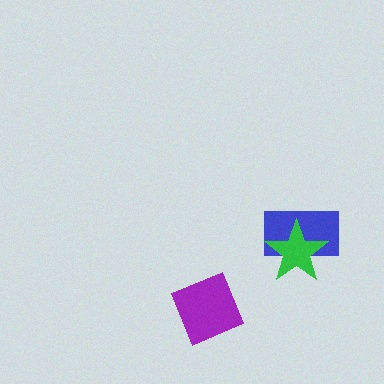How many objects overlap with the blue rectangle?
1 object overlaps with the blue rectangle.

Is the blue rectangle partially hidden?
Yes, it is partially covered by another shape.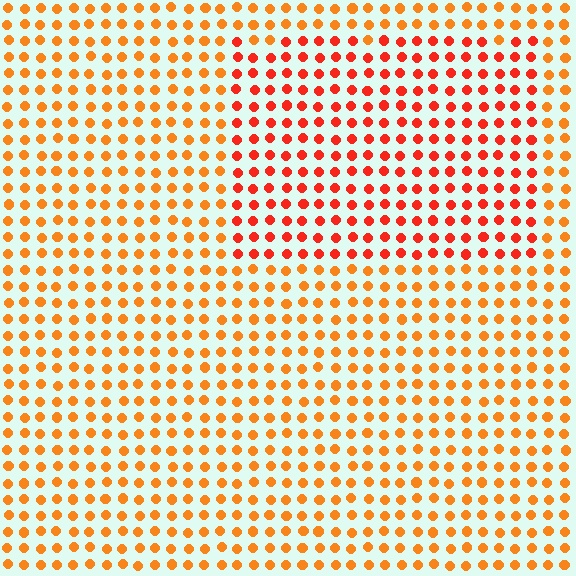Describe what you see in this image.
The image is filled with small orange elements in a uniform arrangement. A rectangle-shaped region is visible where the elements are tinted to a slightly different hue, forming a subtle color boundary.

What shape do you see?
I see a rectangle.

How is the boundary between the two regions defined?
The boundary is defined purely by a slight shift in hue (about 26 degrees). Spacing, size, and orientation are identical on both sides.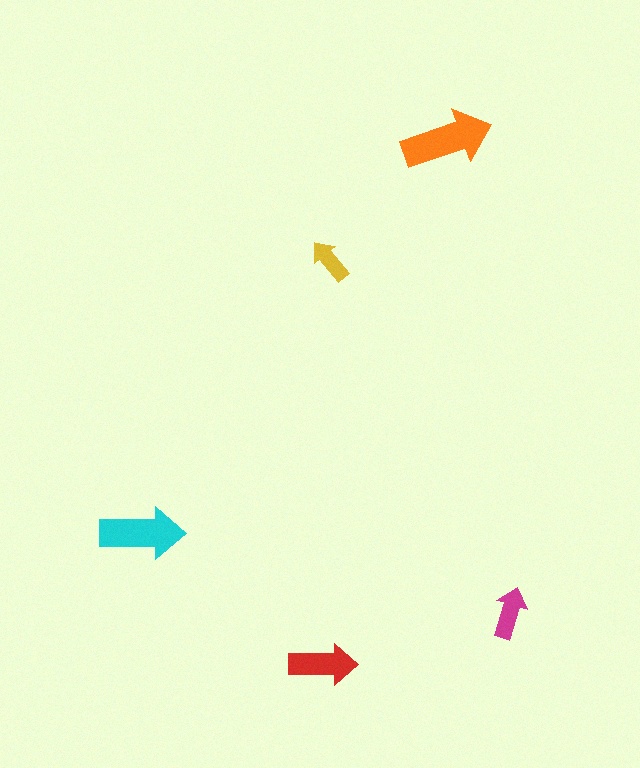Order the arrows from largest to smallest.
the orange one, the cyan one, the red one, the magenta one, the yellow one.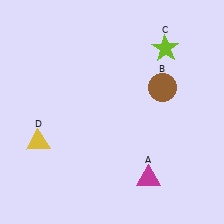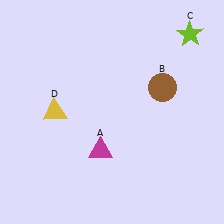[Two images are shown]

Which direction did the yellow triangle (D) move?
The yellow triangle (D) moved up.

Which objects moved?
The objects that moved are: the magenta triangle (A), the lime star (C), the yellow triangle (D).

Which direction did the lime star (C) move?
The lime star (C) moved right.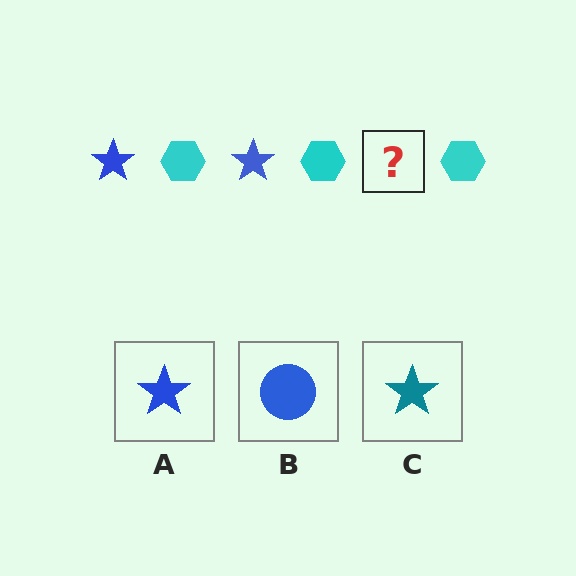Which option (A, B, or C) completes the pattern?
A.